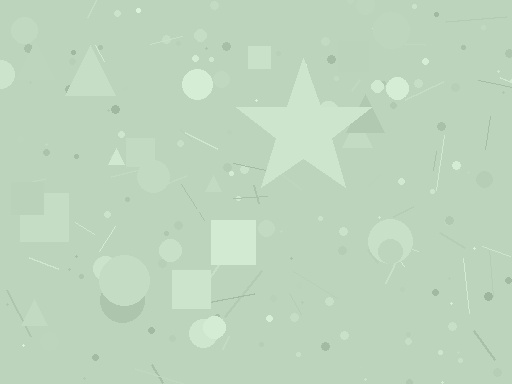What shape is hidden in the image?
A star is hidden in the image.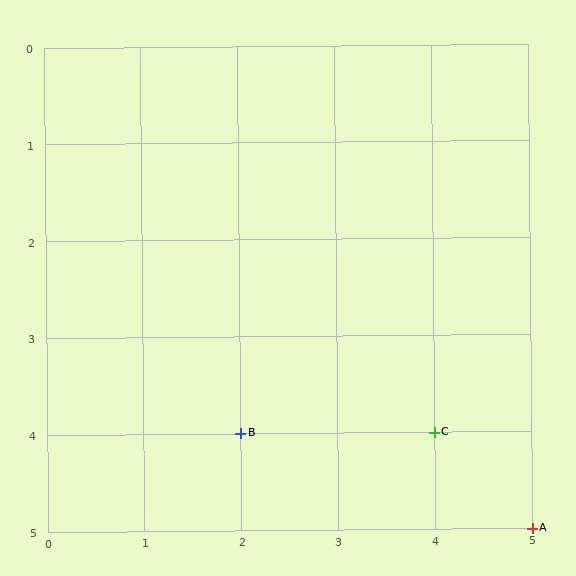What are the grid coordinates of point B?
Point B is at grid coordinates (2, 4).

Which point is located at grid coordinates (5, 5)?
Point A is at (5, 5).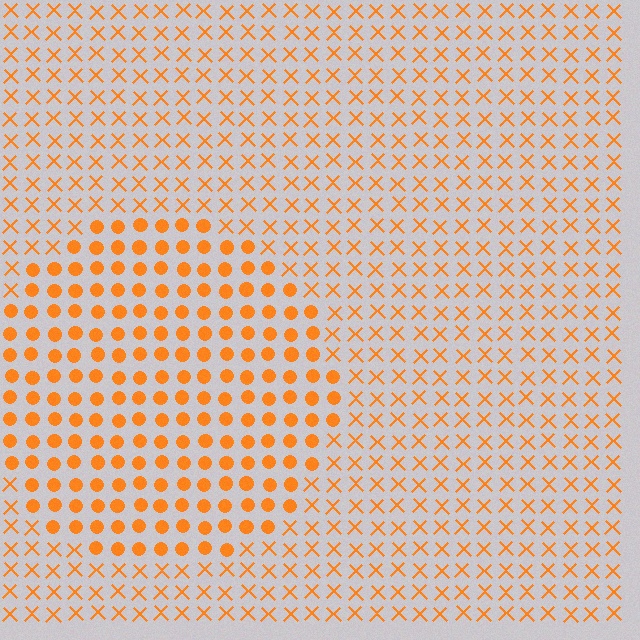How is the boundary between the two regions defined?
The boundary is defined by a change in element shape: circles inside vs. X marks outside. All elements share the same color and spacing.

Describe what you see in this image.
The image is filled with small orange elements arranged in a uniform grid. A circle-shaped region contains circles, while the surrounding area contains X marks. The boundary is defined purely by the change in element shape.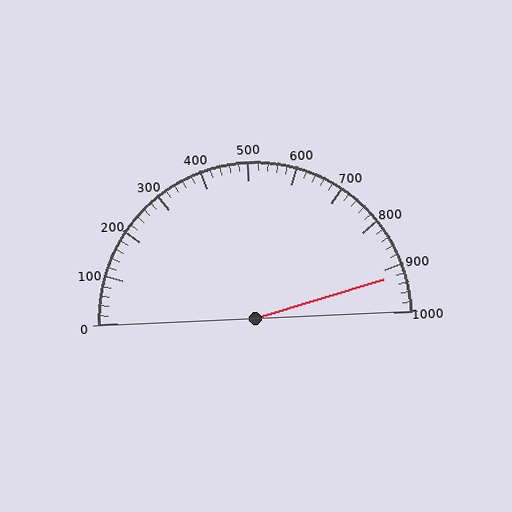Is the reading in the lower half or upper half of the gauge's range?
The reading is in the upper half of the range (0 to 1000).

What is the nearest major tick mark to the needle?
The nearest major tick mark is 900.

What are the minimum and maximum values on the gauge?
The gauge ranges from 0 to 1000.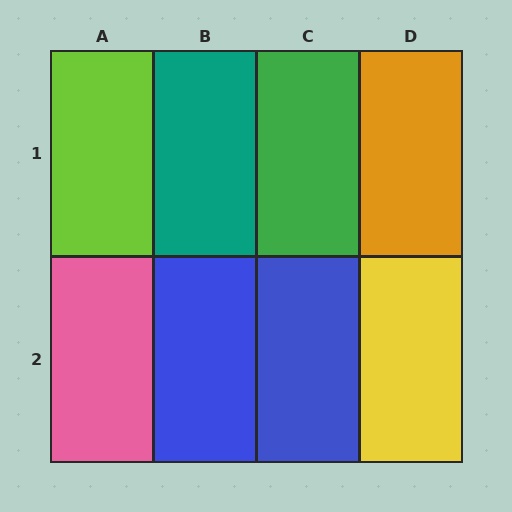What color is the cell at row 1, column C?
Green.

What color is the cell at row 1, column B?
Teal.